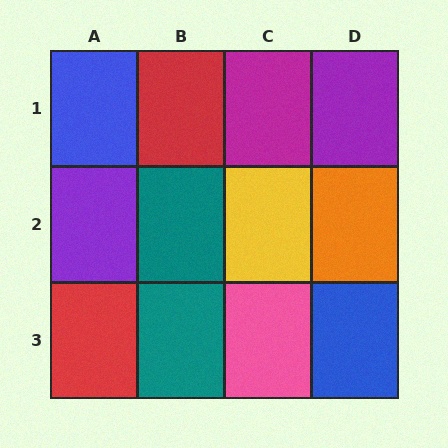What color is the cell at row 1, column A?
Blue.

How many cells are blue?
2 cells are blue.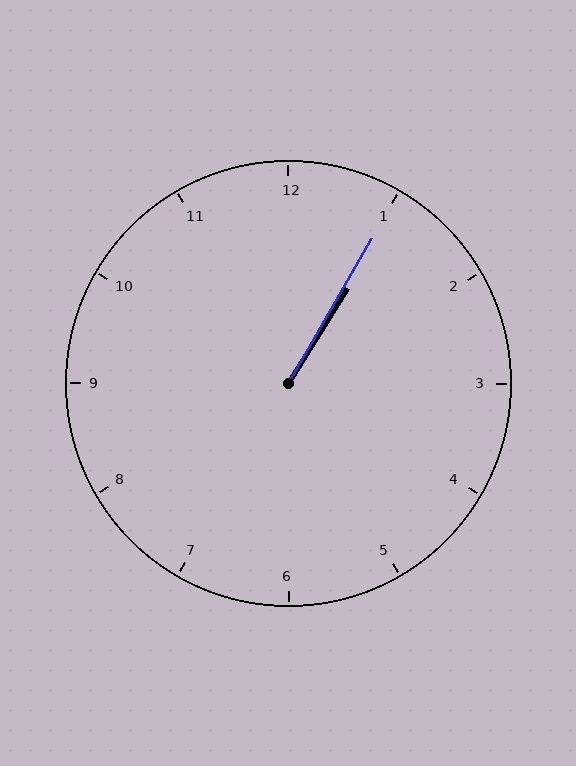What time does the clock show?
1:05.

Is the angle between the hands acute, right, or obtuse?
It is acute.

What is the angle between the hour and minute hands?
Approximately 2 degrees.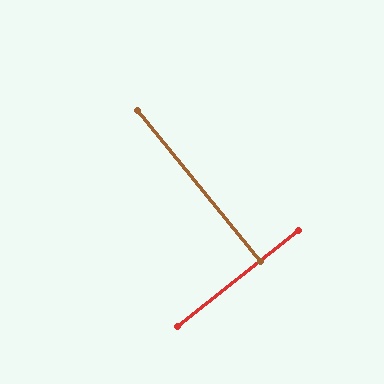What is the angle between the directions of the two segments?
Approximately 90 degrees.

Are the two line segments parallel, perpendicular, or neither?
Perpendicular — they meet at approximately 90°.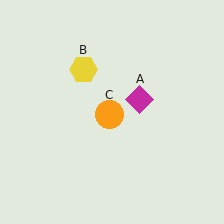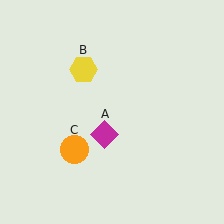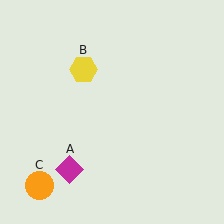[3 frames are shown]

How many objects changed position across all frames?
2 objects changed position: magenta diamond (object A), orange circle (object C).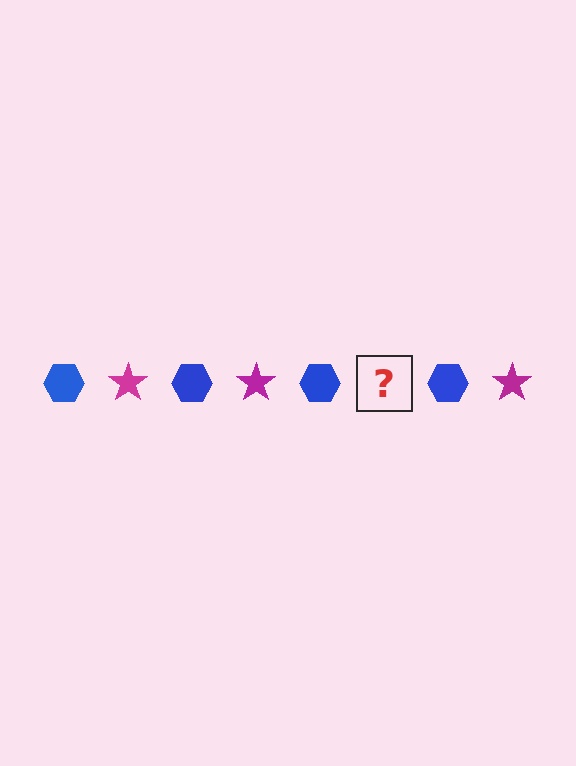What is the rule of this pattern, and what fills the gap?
The rule is that the pattern alternates between blue hexagon and magenta star. The gap should be filled with a magenta star.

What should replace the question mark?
The question mark should be replaced with a magenta star.